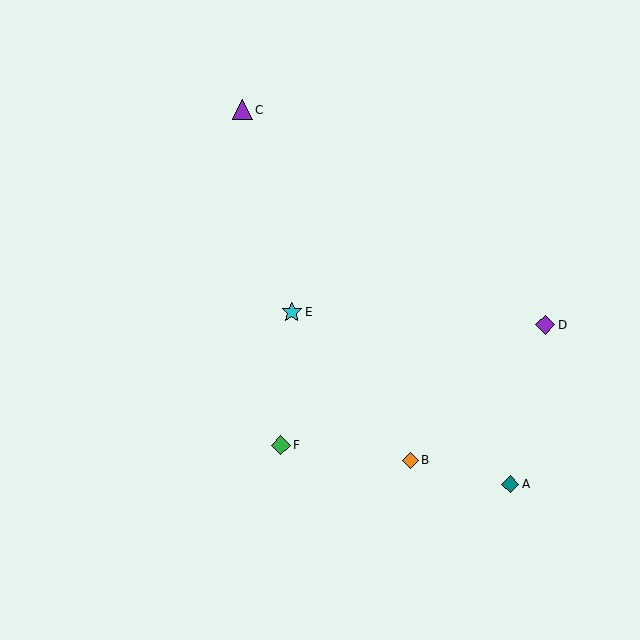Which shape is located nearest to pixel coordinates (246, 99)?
The purple triangle (labeled C) at (243, 110) is nearest to that location.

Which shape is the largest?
The cyan star (labeled E) is the largest.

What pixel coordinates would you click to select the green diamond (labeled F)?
Click at (281, 445) to select the green diamond F.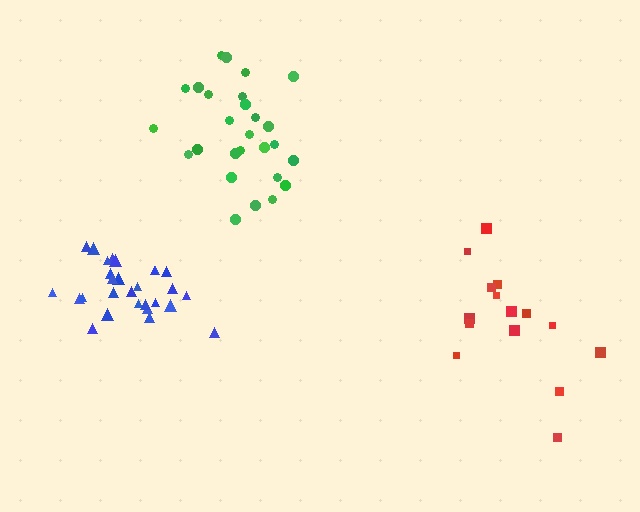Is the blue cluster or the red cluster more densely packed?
Blue.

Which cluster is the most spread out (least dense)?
Red.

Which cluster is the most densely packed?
Blue.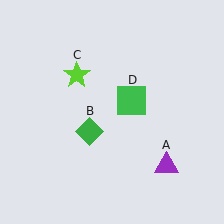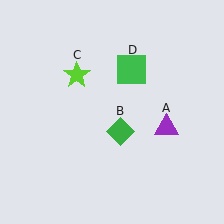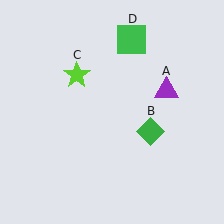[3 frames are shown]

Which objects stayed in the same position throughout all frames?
Lime star (object C) remained stationary.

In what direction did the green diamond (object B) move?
The green diamond (object B) moved right.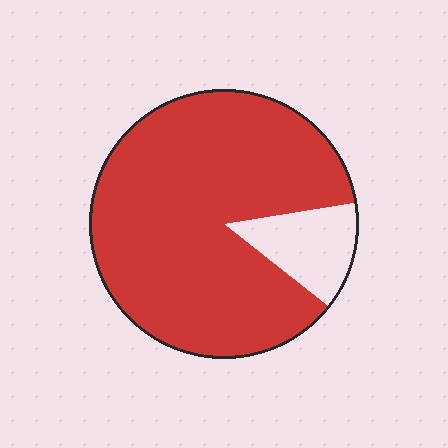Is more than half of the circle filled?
Yes.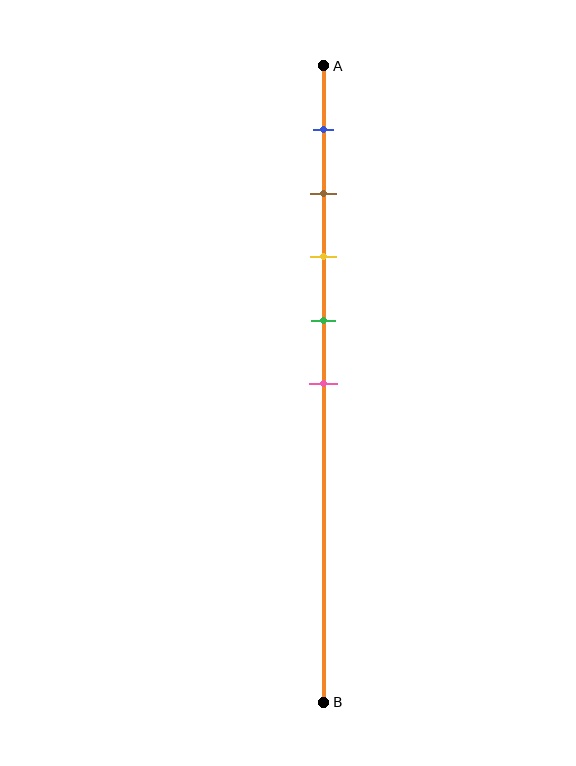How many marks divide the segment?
There are 5 marks dividing the segment.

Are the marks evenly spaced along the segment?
Yes, the marks are approximately evenly spaced.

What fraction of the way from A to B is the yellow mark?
The yellow mark is approximately 30% (0.3) of the way from A to B.